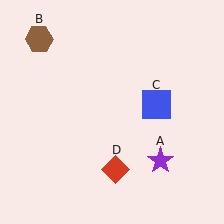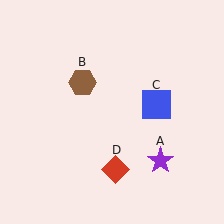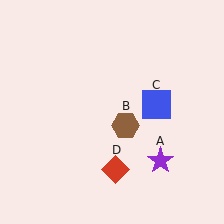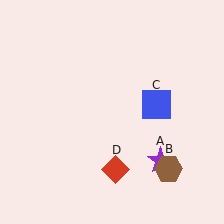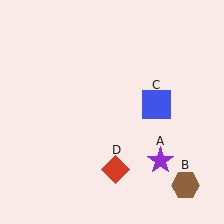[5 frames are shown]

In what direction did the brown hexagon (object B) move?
The brown hexagon (object B) moved down and to the right.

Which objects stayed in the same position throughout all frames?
Purple star (object A) and blue square (object C) and red diamond (object D) remained stationary.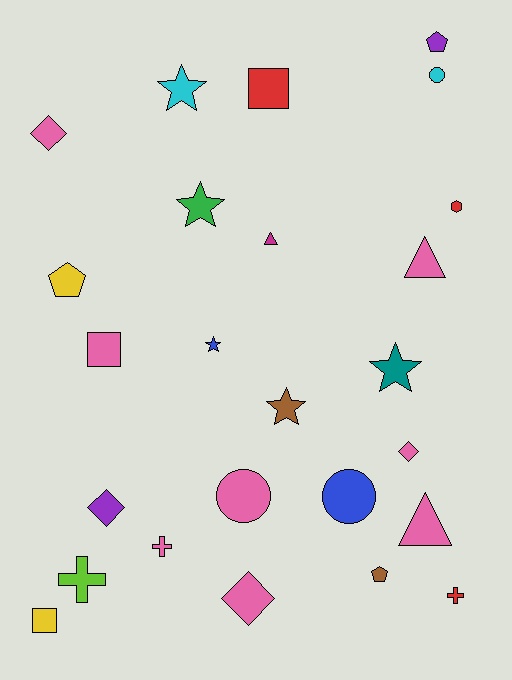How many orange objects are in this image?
There are no orange objects.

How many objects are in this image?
There are 25 objects.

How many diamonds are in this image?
There are 4 diamonds.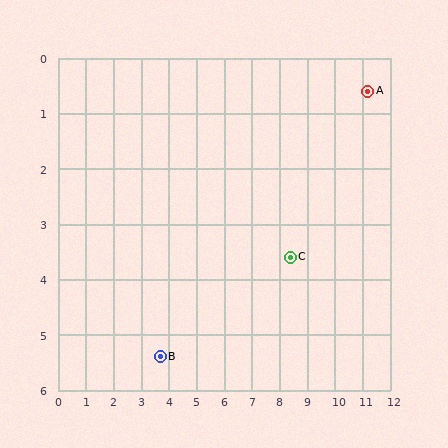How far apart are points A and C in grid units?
Points A and C are about 4.1 grid units apart.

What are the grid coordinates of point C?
Point C is at approximately (8.4, 3.6).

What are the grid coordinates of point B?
Point B is at approximately (3.7, 5.4).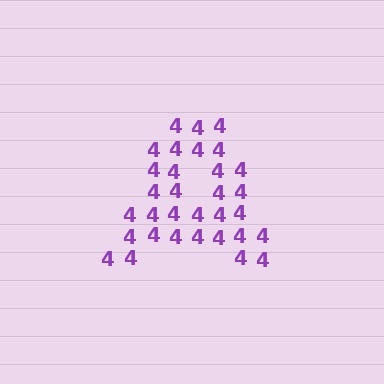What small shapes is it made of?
It is made of small digit 4's.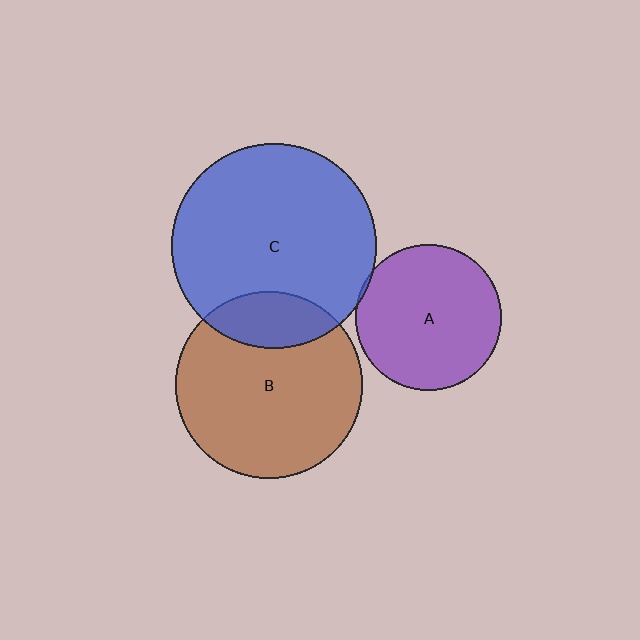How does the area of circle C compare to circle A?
Approximately 2.0 times.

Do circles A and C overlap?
Yes.